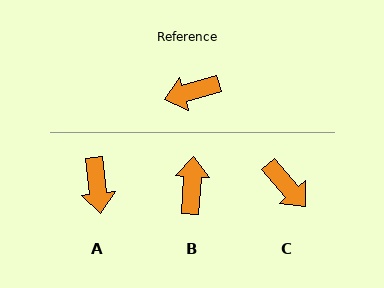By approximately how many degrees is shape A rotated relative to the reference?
Approximately 81 degrees counter-clockwise.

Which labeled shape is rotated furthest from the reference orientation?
C, about 115 degrees away.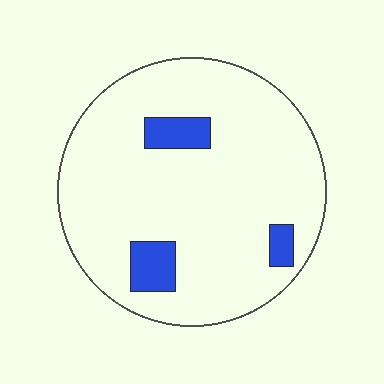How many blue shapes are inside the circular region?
3.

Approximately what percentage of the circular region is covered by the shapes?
Approximately 10%.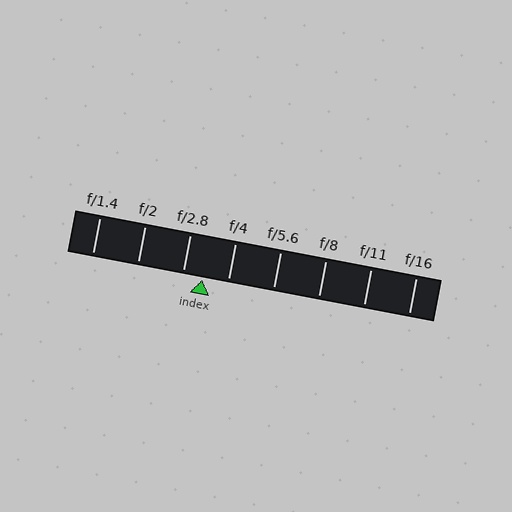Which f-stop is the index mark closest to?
The index mark is closest to f/2.8.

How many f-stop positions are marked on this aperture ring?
There are 8 f-stop positions marked.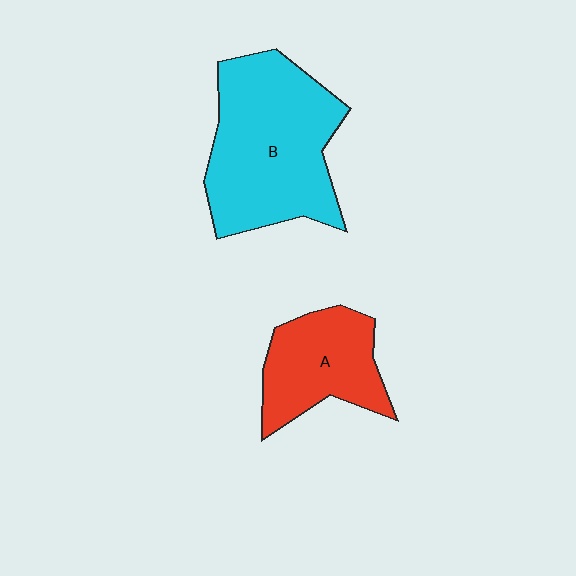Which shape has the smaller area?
Shape A (red).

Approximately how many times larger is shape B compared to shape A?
Approximately 1.8 times.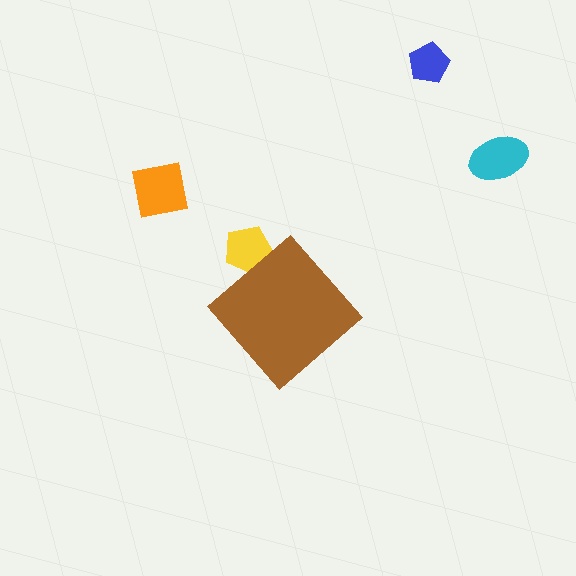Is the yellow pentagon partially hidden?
Yes, the yellow pentagon is partially hidden behind the brown diamond.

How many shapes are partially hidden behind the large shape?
1 shape is partially hidden.